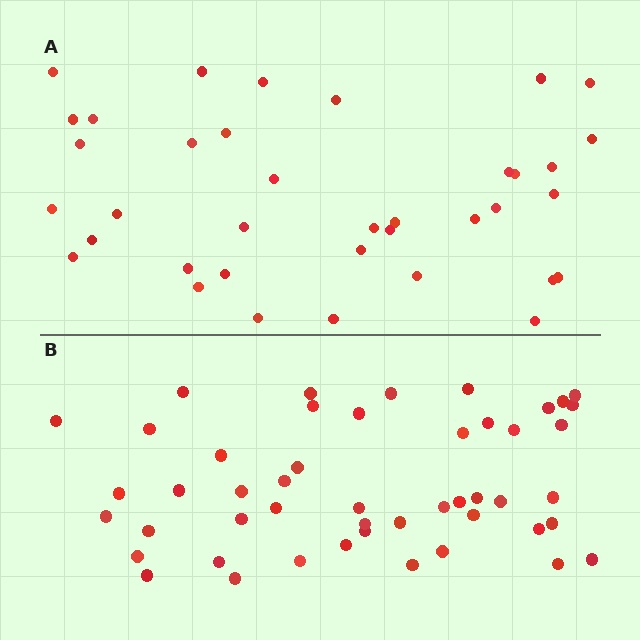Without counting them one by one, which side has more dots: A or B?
Region B (the bottom region) has more dots.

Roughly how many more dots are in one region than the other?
Region B has roughly 12 or so more dots than region A.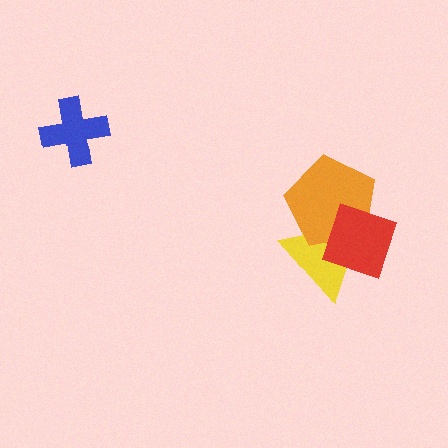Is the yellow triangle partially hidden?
Yes, it is partially covered by another shape.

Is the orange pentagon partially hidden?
Yes, it is partially covered by another shape.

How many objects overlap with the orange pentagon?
2 objects overlap with the orange pentagon.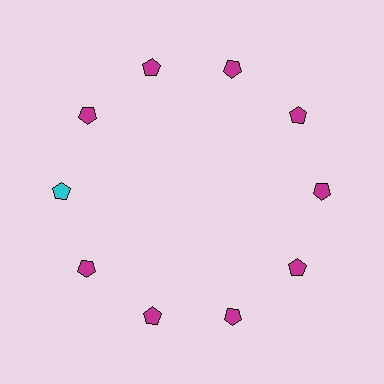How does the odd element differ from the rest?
It has a different color: cyan instead of magenta.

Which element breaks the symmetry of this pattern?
The cyan pentagon at roughly the 9 o'clock position breaks the symmetry. All other shapes are magenta pentagons.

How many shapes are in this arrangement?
There are 10 shapes arranged in a ring pattern.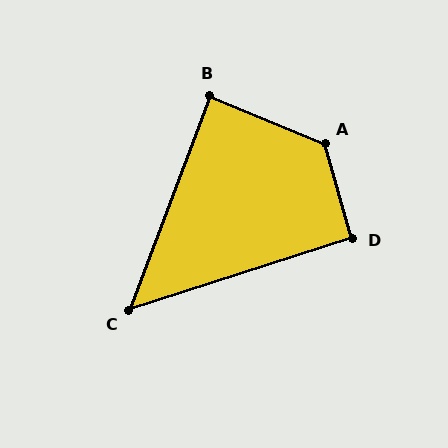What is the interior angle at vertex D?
Approximately 92 degrees (approximately right).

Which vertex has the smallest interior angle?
C, at approximately 51 degrees.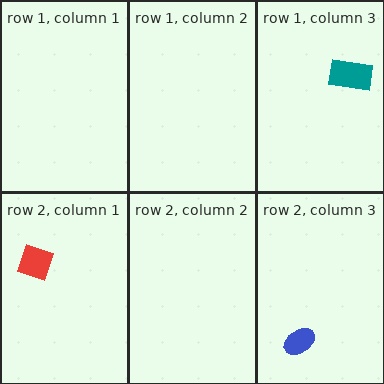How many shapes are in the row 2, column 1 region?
1.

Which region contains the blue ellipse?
The row 2, column 3 region.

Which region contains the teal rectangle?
The row 1, column 3 region.